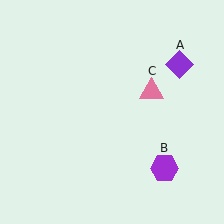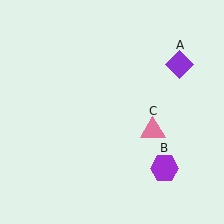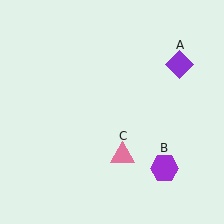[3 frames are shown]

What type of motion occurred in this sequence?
The pink triangle (object C) rotated clockwise around the center of the scene.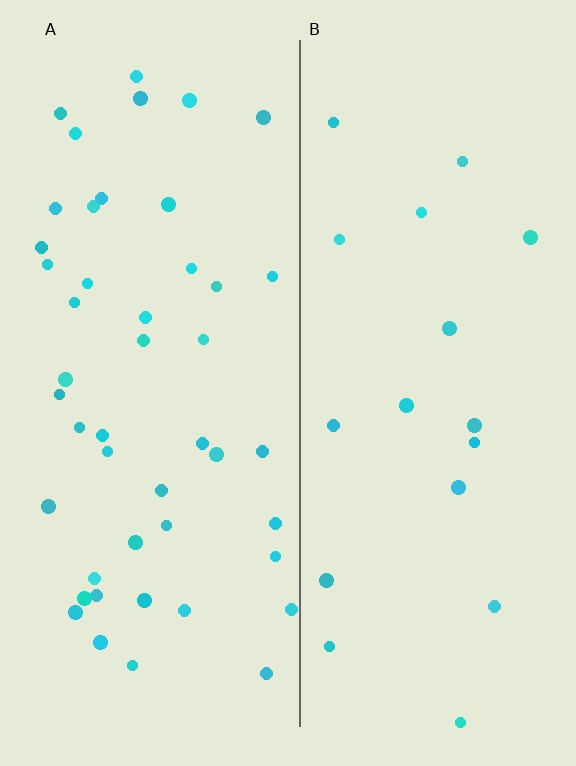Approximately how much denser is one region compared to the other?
Approximately 2.7× — region A over region B.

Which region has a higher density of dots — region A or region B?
A (the left).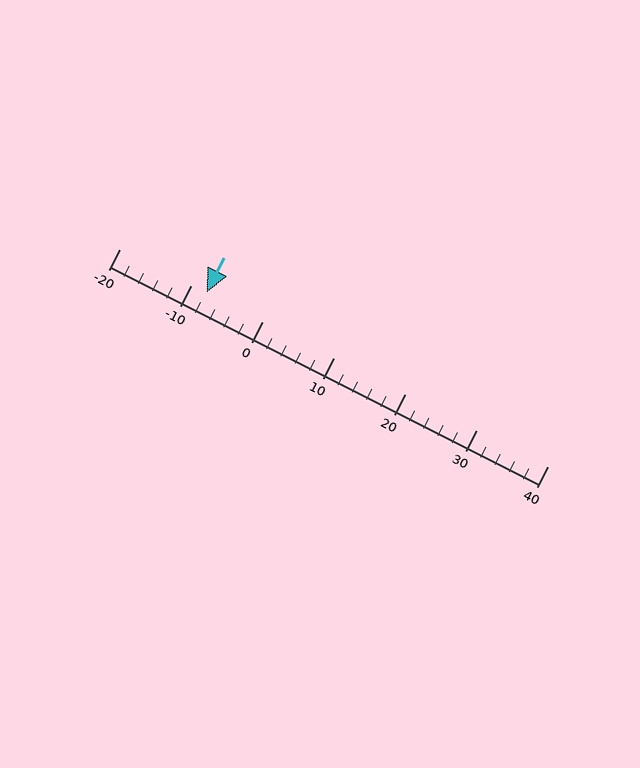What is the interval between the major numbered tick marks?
The major tick marks are spaced 10 units apart.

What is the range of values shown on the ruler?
The ruler shows values from -20 to 40.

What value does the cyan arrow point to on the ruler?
The cyan arrow points to approximately -8.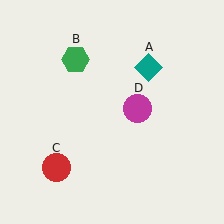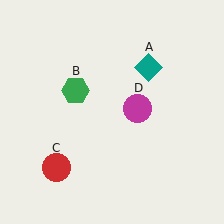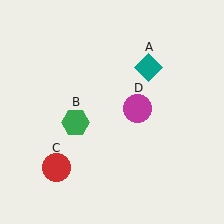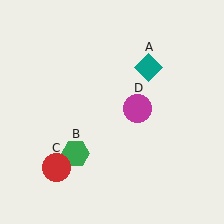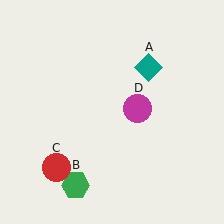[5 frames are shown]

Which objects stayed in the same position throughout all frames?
Teal diamond (object A) and red circle (object C) and magenta circle (object D) remained stationary.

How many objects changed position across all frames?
1 object changed position: green hexagon (object B).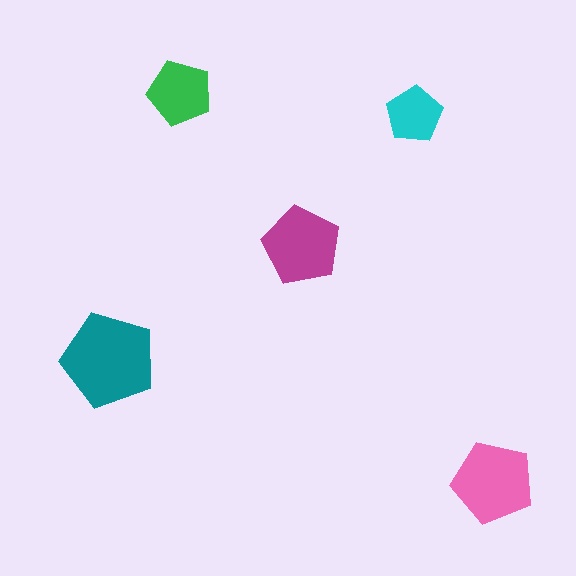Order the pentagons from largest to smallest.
the teal one, the pink one, the magenta one, the green one, the cyan one.